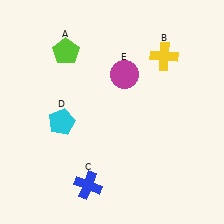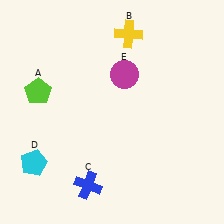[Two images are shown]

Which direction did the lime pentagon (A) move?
The lime pentagon (A) moved down.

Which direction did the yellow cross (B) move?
The yellow cross (B) moved left.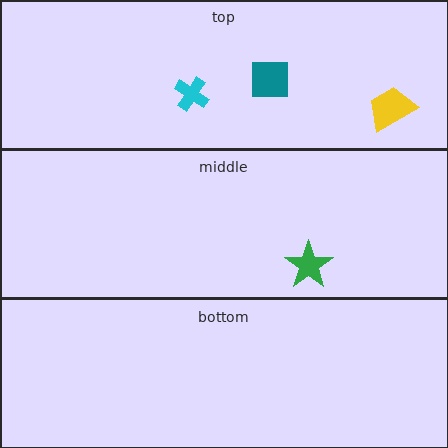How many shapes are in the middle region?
1.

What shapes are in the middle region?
The green star.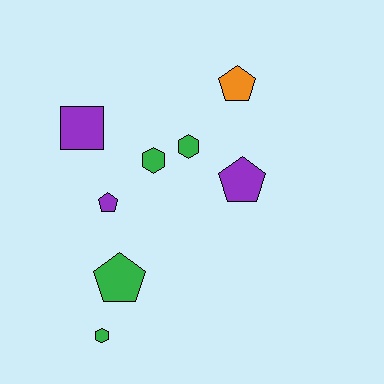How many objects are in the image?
There are 8 objects.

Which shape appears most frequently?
Pentagon, with 4 objects.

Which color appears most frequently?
Green, with 4 objects.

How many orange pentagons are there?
There is 1 orange pentagon.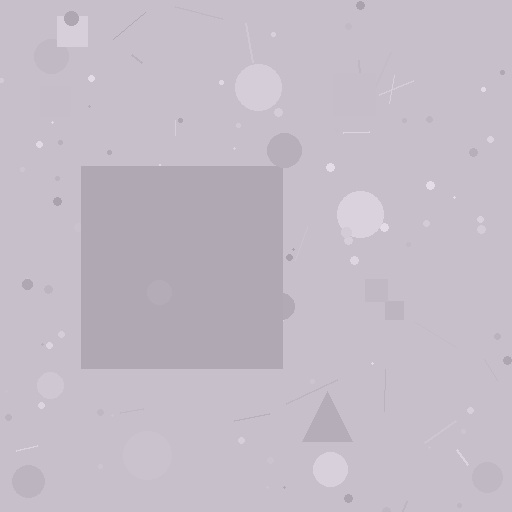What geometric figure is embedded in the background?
A square is embedded in the background.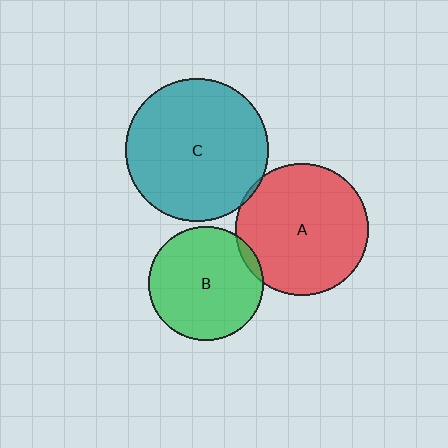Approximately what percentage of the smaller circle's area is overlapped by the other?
Approximately 5%.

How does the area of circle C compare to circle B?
Approximately 1.6 times.